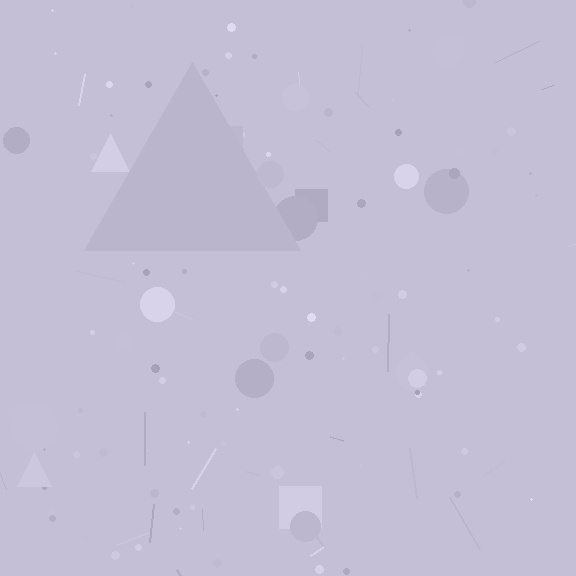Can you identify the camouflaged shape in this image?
The camouflaged shape is a triangle.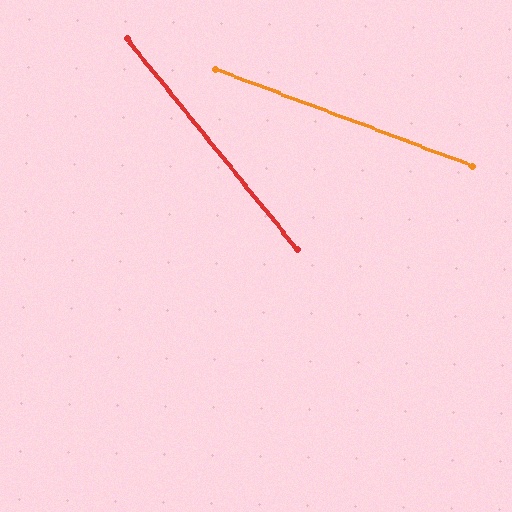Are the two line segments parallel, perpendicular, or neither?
Neither parallel nor perpendicular — they differ by about 31°.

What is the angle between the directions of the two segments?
Approximately 31 degrees.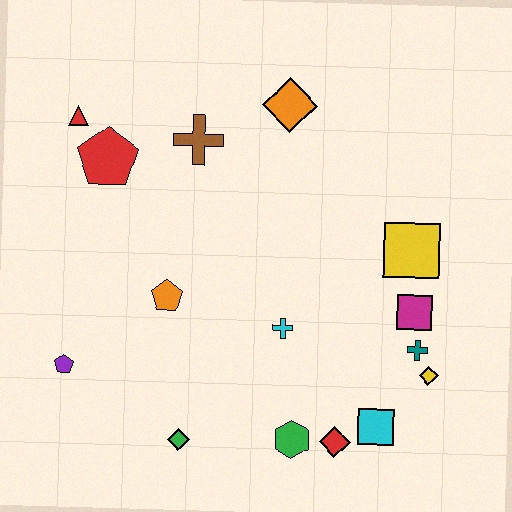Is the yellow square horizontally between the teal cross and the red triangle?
Yes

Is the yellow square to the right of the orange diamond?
Yes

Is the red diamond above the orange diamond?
No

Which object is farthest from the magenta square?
The red triangle is farthest from the magenta square.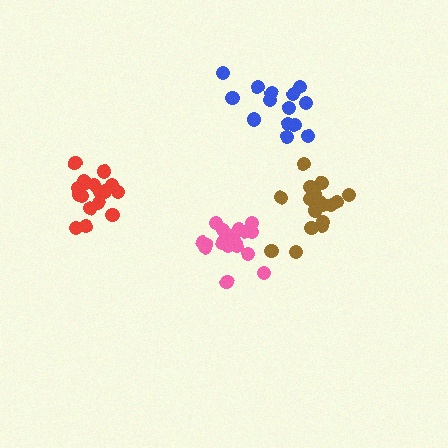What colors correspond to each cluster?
The clusters are colored: brown, pink, blue, red.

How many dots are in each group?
Group 1: 18 dots, Group 2: 17 dots, Group 3: 14 dots, Group 4: 18 dots (67 total).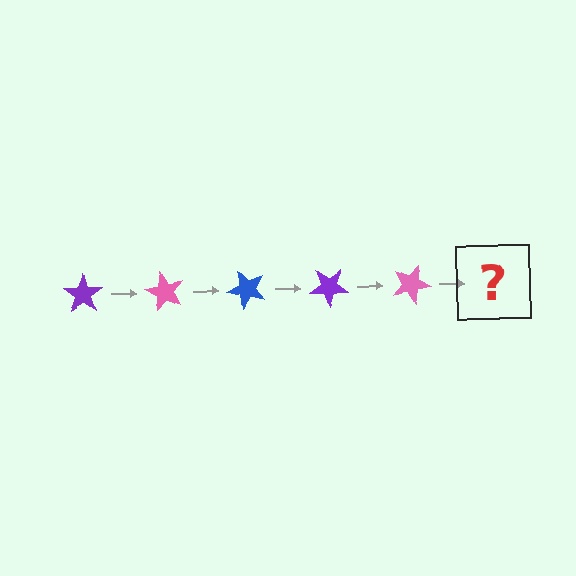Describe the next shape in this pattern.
It should be a blue star, rotated 300 degrees from the start.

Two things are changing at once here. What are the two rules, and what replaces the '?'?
The two rules are that it rotates 60 degrees each step and the color cycles through purple, pink, and blue. The '?' should be a blue star, rotated 300 degrees from the start.